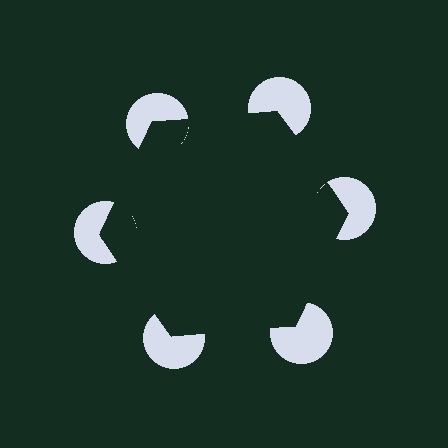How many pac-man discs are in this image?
There are 6 — one at each vertex of the illusory hexagon.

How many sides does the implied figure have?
6 sides.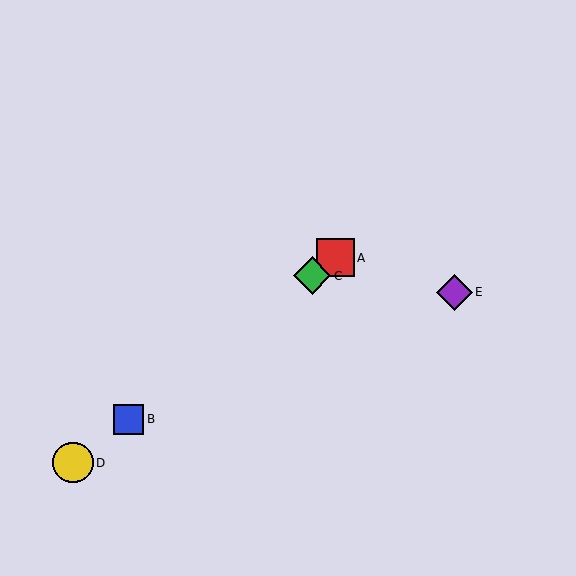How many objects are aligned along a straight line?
4 objects (A, B, C, D) are aligned along a straight line.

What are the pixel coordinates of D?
Object D is at (73, 463).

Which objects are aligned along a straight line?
Objects A, B, C, D are aligned along a straight line.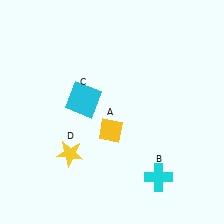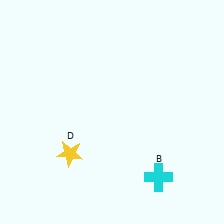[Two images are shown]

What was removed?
The cyan square (C), the yellow diamond (A) were removed in Image 2.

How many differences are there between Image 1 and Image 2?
There are 2 differences between the two images.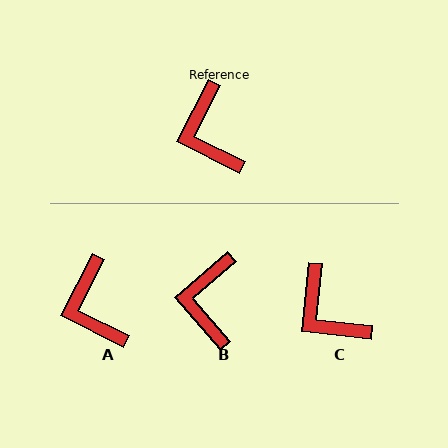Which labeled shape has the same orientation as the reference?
A.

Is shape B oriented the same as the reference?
No, it is off by about 22 degrees.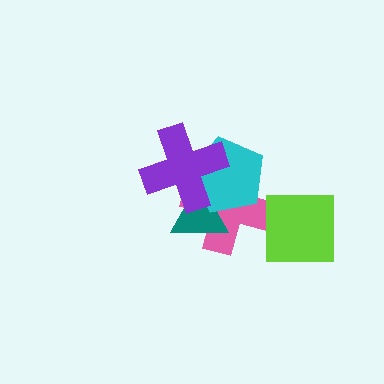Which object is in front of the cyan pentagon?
The purple cross is in front of the cyan pentagon.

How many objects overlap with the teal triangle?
3 objects overlap with the teal triangle.